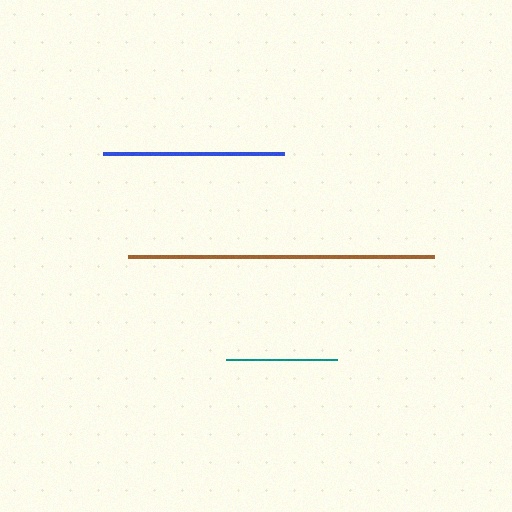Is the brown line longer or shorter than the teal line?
The brown line is longer than the teal line.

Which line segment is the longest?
The brown line is the longest at approximately 306 pixels.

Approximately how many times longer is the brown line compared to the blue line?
The brown line is approximately 1.7 times the length of the blue line.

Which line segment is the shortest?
The teal line is the shortest at approximately 111 pixels.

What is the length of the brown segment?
The brown segment is approximately 306 pixels long.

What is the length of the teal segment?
The teal segment is approximately 111 pixels long.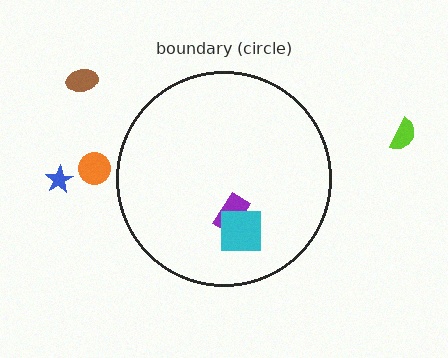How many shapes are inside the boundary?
2 inside, 4 outside.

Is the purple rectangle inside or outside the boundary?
Inside.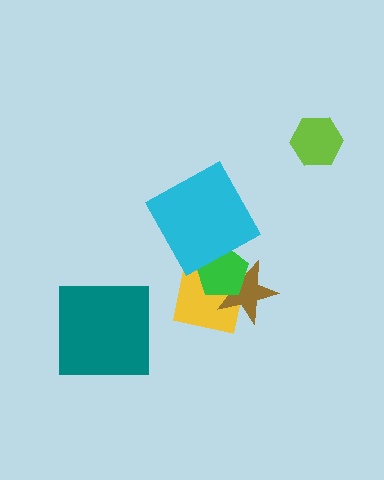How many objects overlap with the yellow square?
2 objects overlap with the yellow square.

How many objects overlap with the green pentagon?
3 objects overlap with the green pentagon.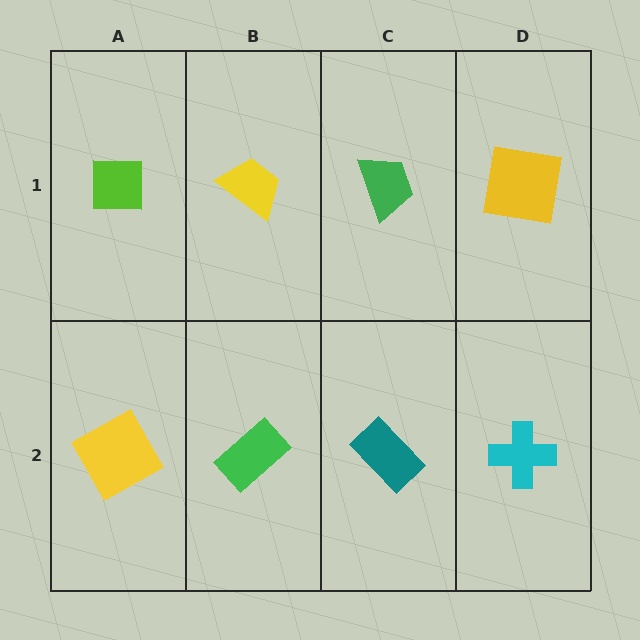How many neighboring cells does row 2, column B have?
3.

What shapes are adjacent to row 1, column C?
A teal rectangle (row 2, column C), a yellow trapezoid (row 1, column B), a yellow square (row 1, column D).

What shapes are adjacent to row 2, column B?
A yellow trapezoid (row 1, column B), a yellow square (row 2, column A), a teal rectangle (row 2, column C).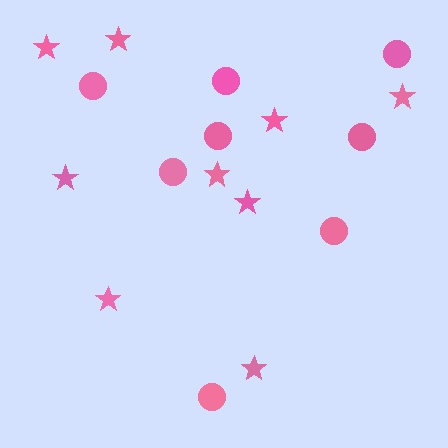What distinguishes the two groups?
There are 2 groups: one group of stars (9) and one group of circles (8).